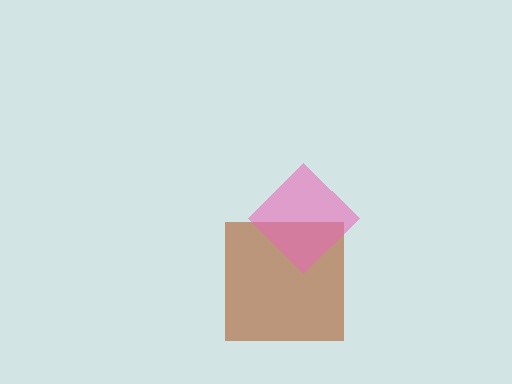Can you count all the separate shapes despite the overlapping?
Yes, there are 2 separate shapes.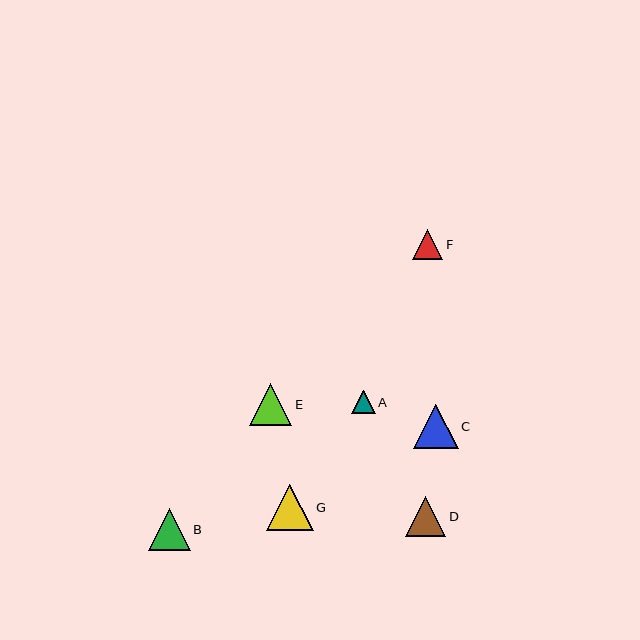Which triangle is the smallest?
Triangle A is the smallest with a size of approximately 23 pixels.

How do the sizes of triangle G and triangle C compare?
Triangle G and triangle C are approximately the same size.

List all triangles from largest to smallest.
From largest to smallest: G, C, E, B, D, F, A.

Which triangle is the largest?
Triangle G is the largest with a size of approximately 47 pixels.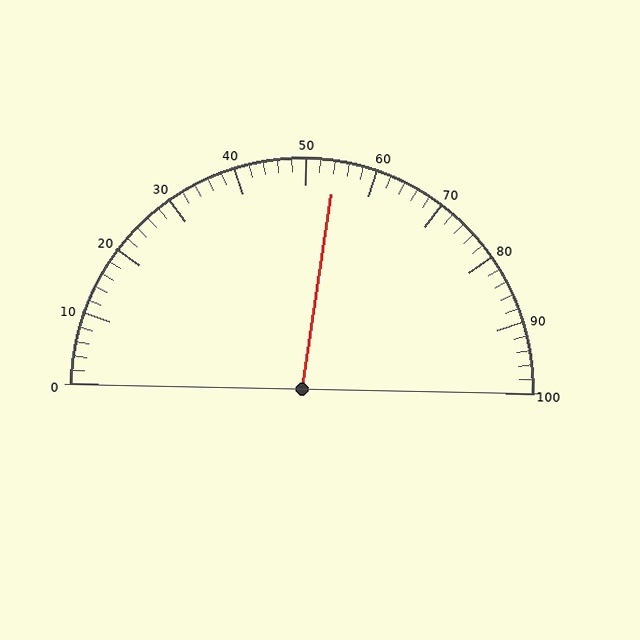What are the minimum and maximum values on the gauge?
The gauge ranges from 0 to 100.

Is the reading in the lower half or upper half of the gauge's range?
The reading is in the upper half of the range (0 to 100).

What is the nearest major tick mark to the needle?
The nearest major tick mark is 50.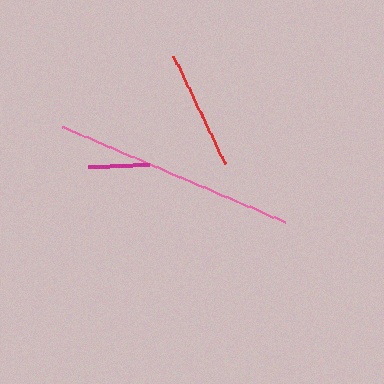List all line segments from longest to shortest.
From longest to shortest: pink, red, magenta.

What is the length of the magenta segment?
The magenta segment is approximately 61 pixels long.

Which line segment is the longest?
The pink line is the longest at approximately 243 pixels.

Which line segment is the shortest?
The magenta line is the shortest at approximately 61 pixels.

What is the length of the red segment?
The red segment is approximately 120 pixels long.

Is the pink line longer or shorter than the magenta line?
The pink line is longer than the magenta line.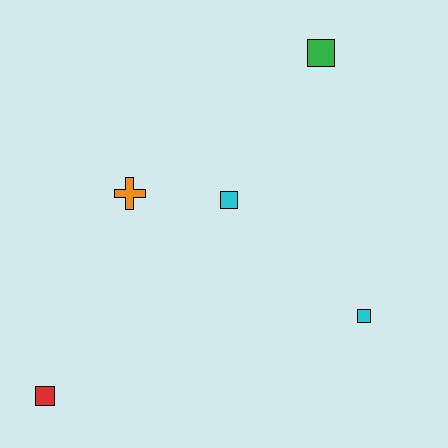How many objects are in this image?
There are 5 objects.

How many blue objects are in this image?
There are no blue objects.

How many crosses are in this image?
There is 1 cross.